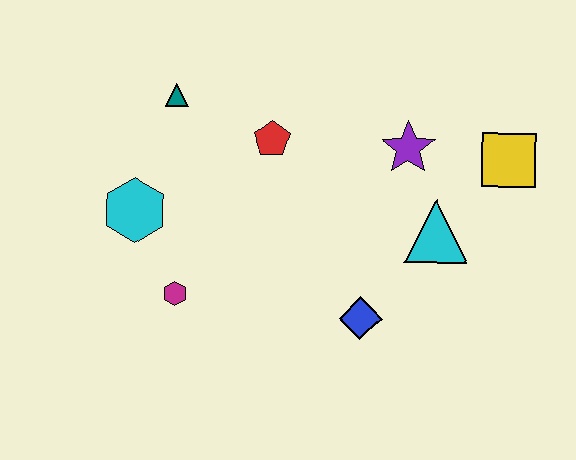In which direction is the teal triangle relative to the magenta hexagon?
The teal triangle is above the magenta hexagon.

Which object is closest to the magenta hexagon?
The cyan hexagon is closest to the magenta hexagon.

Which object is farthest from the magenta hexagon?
The yellow square is farthest from the magenta hexagon.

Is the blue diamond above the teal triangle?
No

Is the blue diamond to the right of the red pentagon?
Yes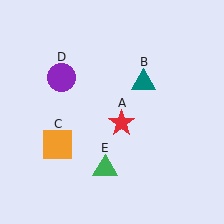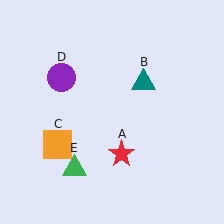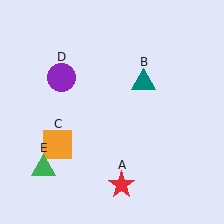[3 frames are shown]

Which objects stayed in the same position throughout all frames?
Teal triangle (object B) and orange square (object C) and purple circle (object D) remained stationary.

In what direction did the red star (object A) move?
The red star (object A) moved down.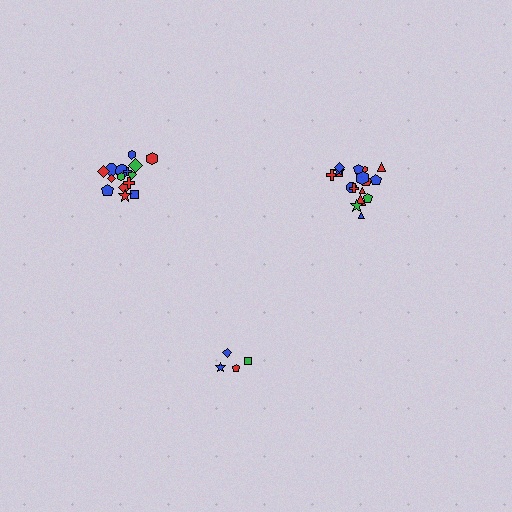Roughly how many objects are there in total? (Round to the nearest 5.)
Roughly 35 objects in total.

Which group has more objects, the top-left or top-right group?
The top-right group.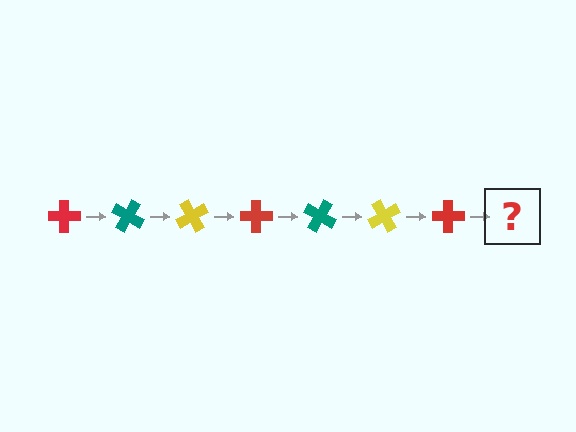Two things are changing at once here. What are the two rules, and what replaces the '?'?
The two rules are that it rotates 30 degrees each step and the color cycles through red, teal, and yellow. The '?' should be a teal cross, rotated 210 degrees from the start.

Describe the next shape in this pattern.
It should be a teal cross, rotated 210 degrees from the start.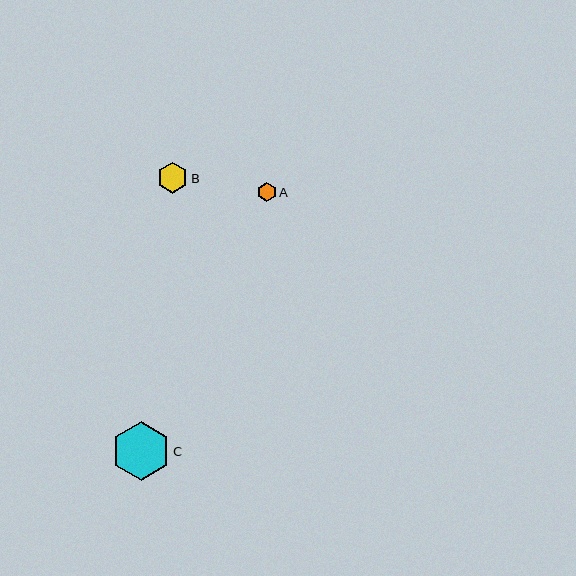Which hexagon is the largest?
Hexagon C is the largest with a size of approximately 58 pixels.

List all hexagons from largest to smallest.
From largest to smallest: C, B, A.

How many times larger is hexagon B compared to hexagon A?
Hexagon B is approximately 1.6 times the size of hexagon A.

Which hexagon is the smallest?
Hexagon A is the smallest with a size of approximately 19 pixels.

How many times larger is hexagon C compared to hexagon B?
Hexagon C is approximately 1.9 times the size of hexagon B.